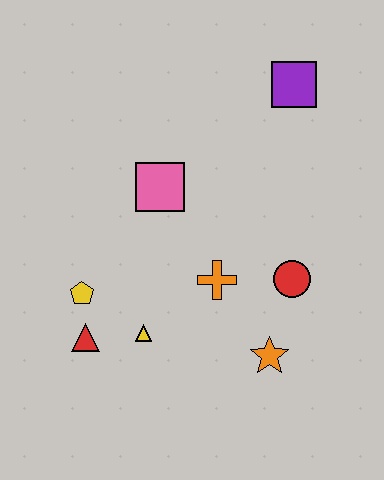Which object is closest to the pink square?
The orange cross is closest to the pink square.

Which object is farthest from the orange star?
The purple square is farthest from the orange star.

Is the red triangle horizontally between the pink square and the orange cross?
No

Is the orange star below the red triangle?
Yes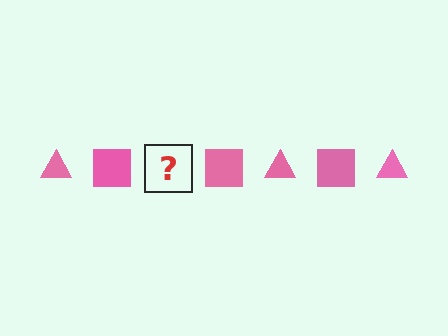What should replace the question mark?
The question mark should be replaced with a pink triangle.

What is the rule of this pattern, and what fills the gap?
The rule is that the pattern cycles through triangle, square shapes in pink. The gap should be filled with a pink triangle.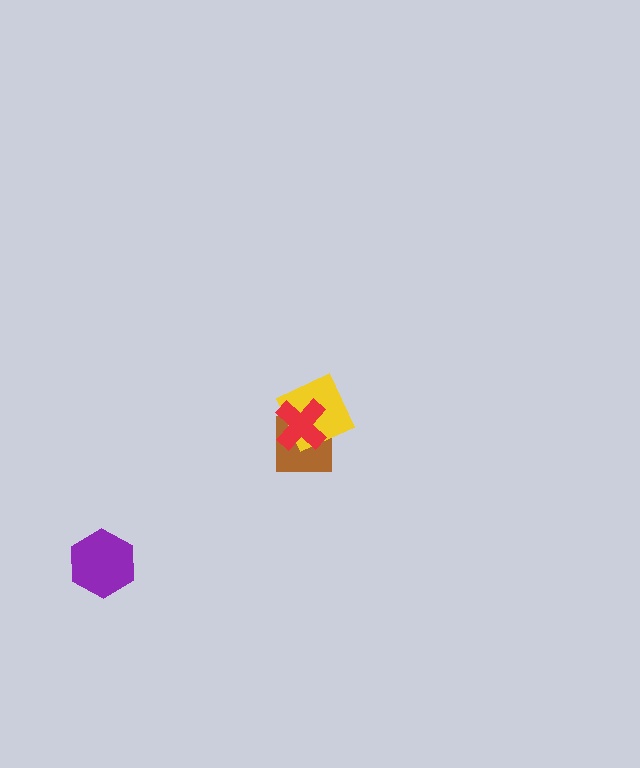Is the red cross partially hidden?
No, no other shape covers it.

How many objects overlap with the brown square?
2 objects overlap with the brown square.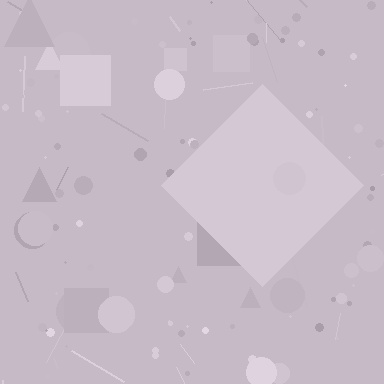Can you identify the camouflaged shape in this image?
The camouflaged shape is a diamond.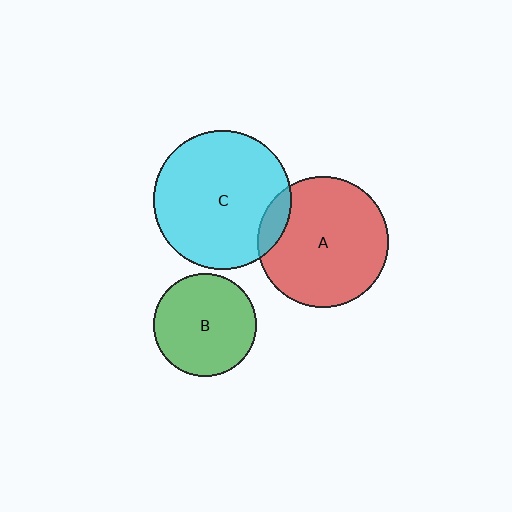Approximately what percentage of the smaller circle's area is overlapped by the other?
Approximately 10%.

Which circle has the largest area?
Circle C (cyan).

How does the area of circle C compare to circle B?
Approximately 1.8 times.